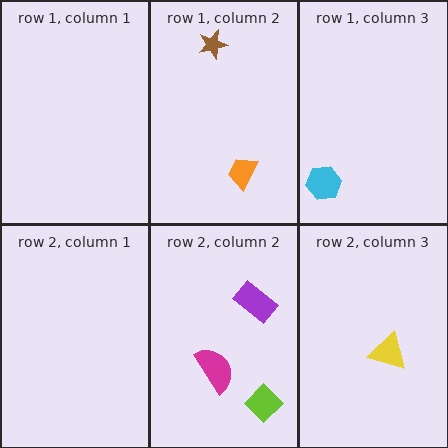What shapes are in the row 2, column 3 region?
The yellow triangle.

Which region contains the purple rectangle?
The row 2, column 2 region.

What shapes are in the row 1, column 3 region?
The cyan hexagon.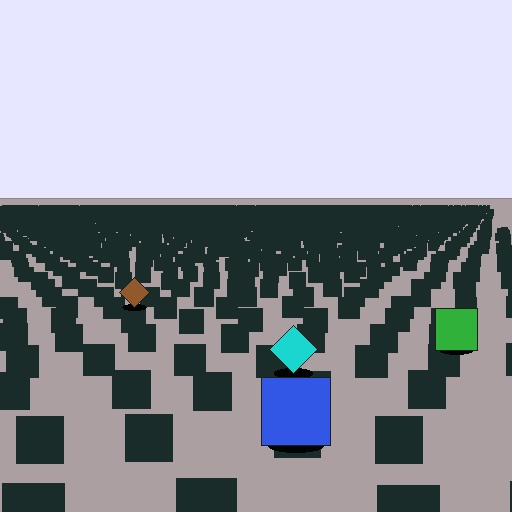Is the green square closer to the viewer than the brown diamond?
Yes. The green square is closer — you can tell from the texture gradient: the ground texture is coarser near it.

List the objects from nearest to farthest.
From nearest to farthest: the blue square, the cyan diamond, the green square, the brown diamond.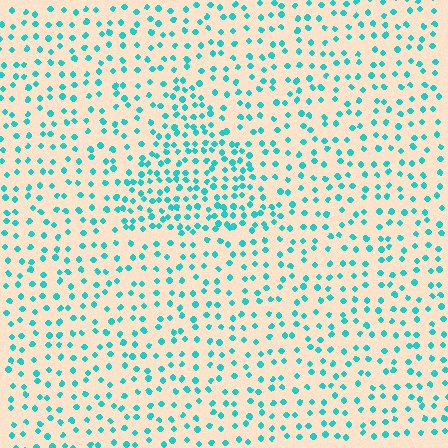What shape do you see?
I see a triangle.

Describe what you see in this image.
The image contains small cyan elements arranged at two different densities. A triangle-shaped region is visible where the elements are more densely packed than the surrounding area.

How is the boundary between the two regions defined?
The boundary is defined by a change in element density (approximately 1.8x ratio). All elements are the same color, size, and shape.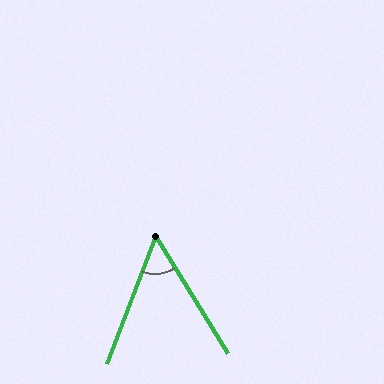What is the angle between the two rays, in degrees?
Approximately 52 degrees.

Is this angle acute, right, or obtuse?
It is acute.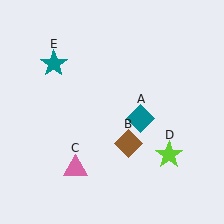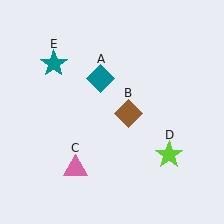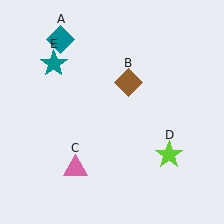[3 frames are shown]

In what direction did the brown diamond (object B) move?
The brown diamond (object B) moved up.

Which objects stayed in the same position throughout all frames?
Pink triangle (object C) and lime star (object D) and teal star (object E) remained stationary.